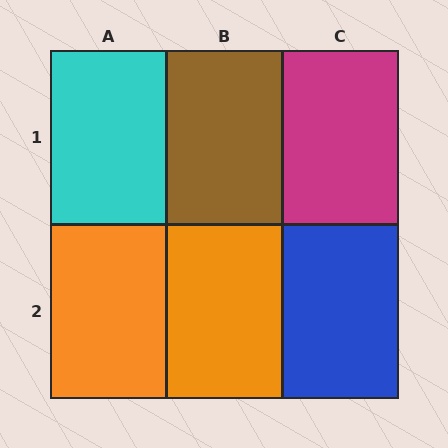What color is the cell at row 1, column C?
Magenta.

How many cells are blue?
1 cell is blue.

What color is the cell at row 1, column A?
Cyan.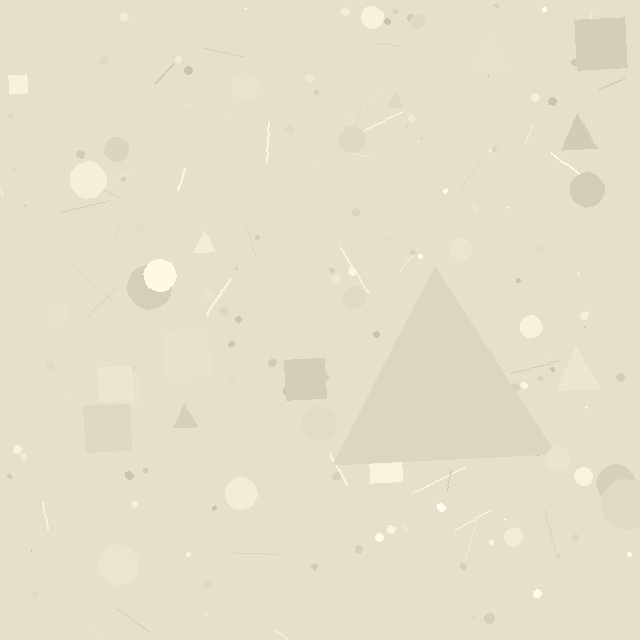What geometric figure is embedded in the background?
A triangle is embedded in the background.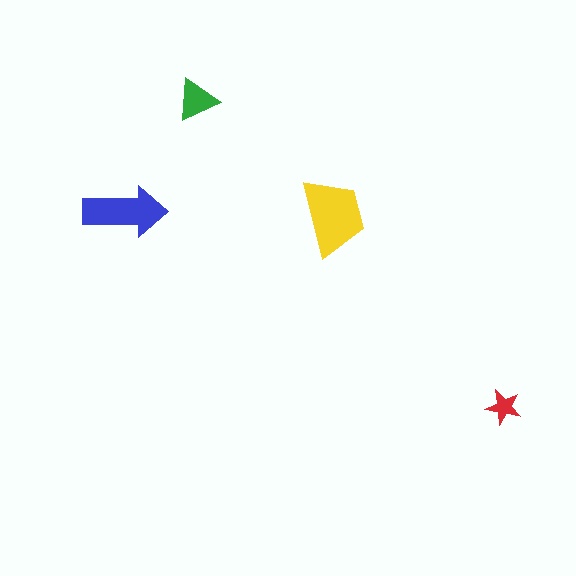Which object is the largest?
The yellow trapezoid.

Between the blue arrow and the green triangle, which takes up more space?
The blue arrow.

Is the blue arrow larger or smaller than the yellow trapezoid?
Smaller.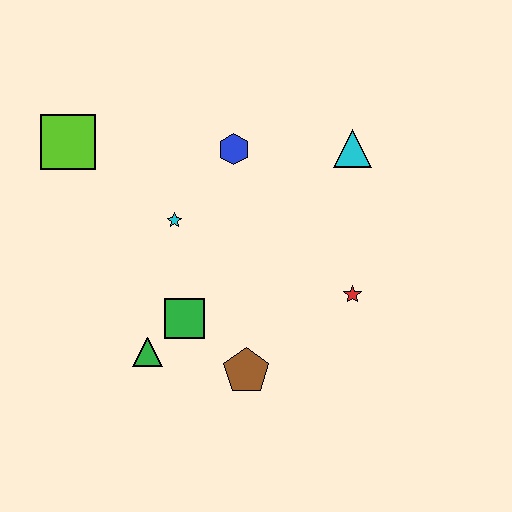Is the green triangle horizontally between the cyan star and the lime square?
Yes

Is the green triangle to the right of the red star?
No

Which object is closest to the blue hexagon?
The cyan star is closest to the blue hexagon.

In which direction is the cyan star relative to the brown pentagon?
The cyan star is above the brown pentagon.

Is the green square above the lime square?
No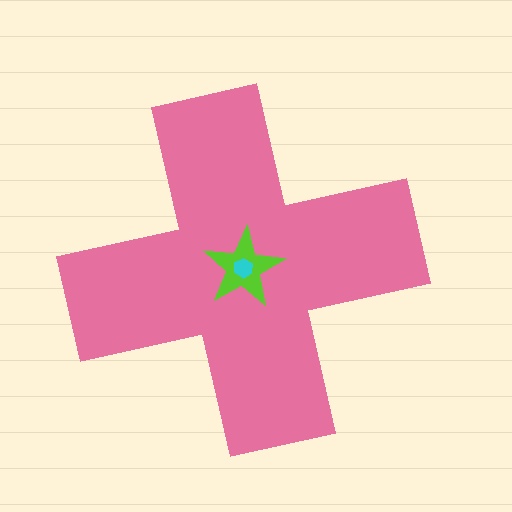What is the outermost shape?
The pink cross.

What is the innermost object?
The cyan hexagon.